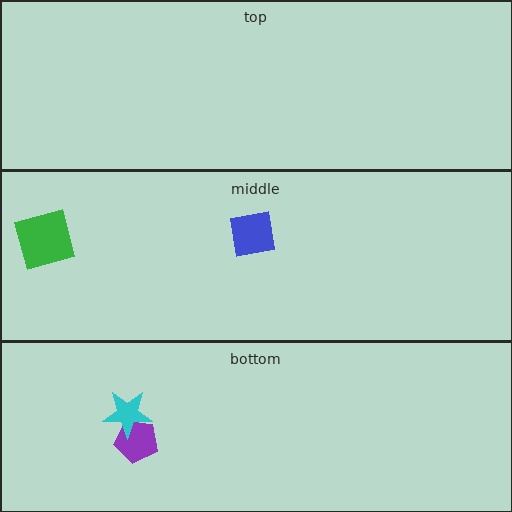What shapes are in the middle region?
The green square, the blue square.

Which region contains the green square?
The middle region.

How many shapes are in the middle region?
2.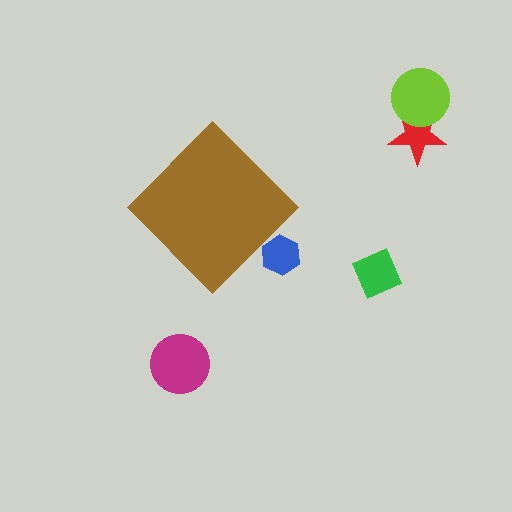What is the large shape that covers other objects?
A brown diamond.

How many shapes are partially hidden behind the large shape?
1 shape is partially hidden.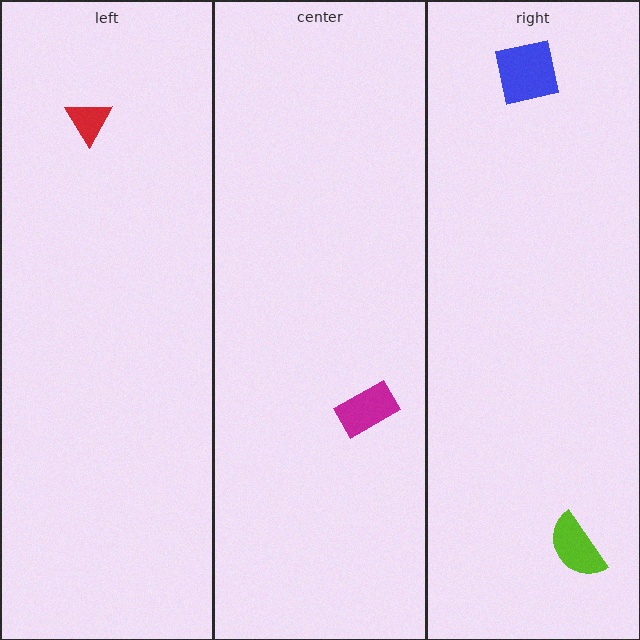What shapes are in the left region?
The red triangle.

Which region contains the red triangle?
The left region.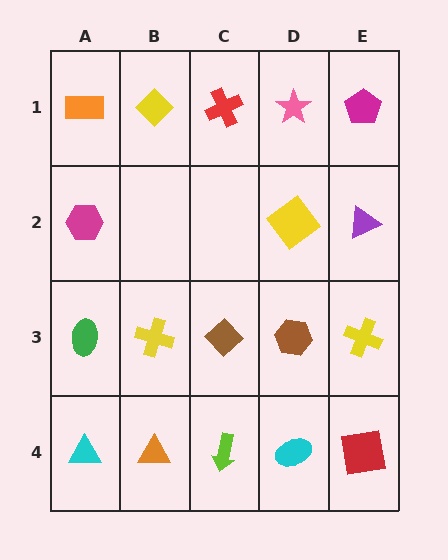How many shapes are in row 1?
5 shapes.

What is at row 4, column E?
A red square.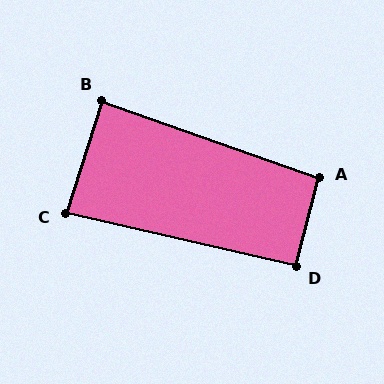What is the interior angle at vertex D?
Approximately 92 degrees (approximately right).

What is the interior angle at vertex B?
Approximately 88 degrees (approximately right).